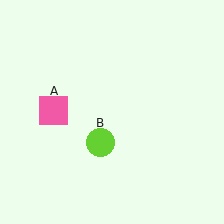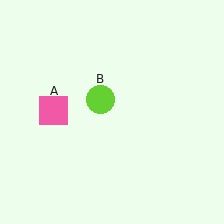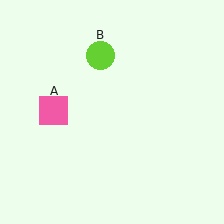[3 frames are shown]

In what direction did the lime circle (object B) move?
The lime circle (object B) moved up.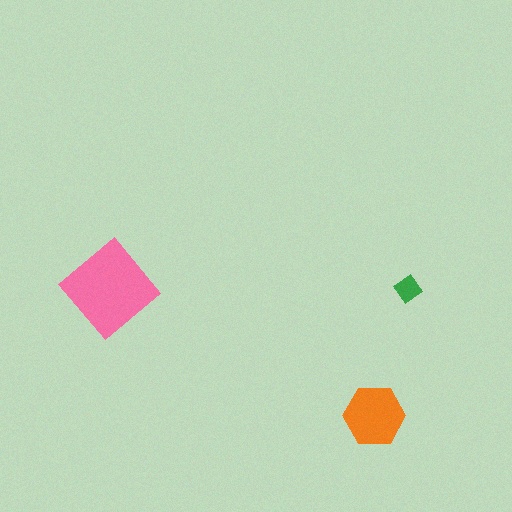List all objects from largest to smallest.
The pink diamond, the orange hexagon, the green diamond.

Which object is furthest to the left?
The pink diamond is leftmost.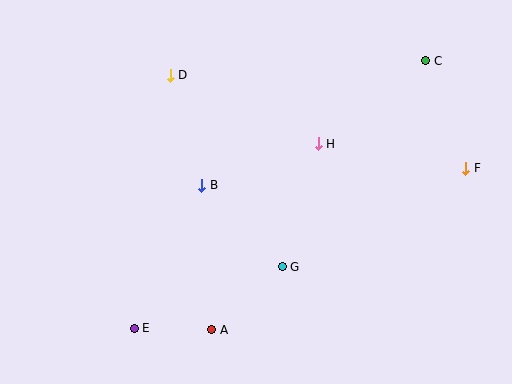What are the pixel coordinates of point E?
Point E is at (134, 328).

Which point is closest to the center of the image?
Point B at (202, 185) is closest to the center.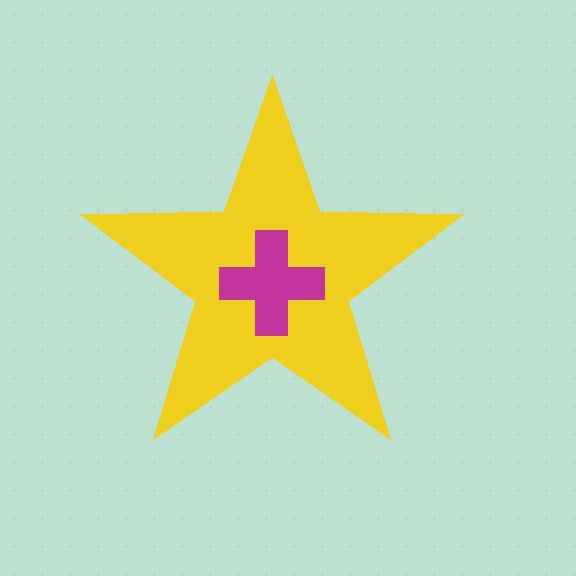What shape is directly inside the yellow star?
The magenta cross.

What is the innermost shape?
The magenta cross.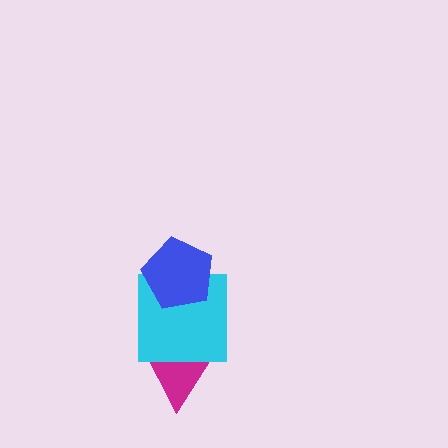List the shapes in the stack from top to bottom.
From top to bottom: the blue pentagon, the cyan square, the magenta triangle.